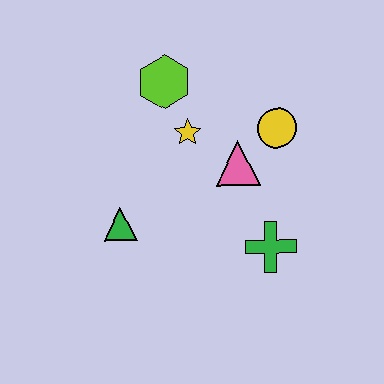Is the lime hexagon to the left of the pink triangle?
Yes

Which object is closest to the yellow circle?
The pink triangle is closest to the yellow circle.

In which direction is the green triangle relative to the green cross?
The green triangle is to the left of the green cross.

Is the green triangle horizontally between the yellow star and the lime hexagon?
No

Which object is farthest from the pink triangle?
The green triangle is farthest from the pink triangle.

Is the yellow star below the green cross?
No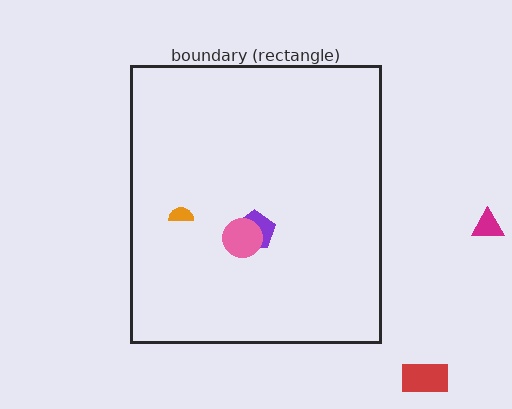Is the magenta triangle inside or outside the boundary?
Outside.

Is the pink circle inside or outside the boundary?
Inside.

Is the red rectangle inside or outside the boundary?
Outside.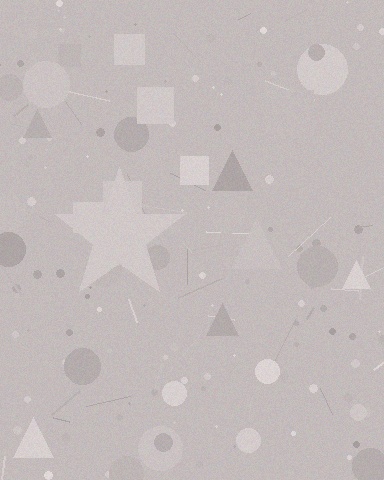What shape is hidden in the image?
A star is hidden in the image.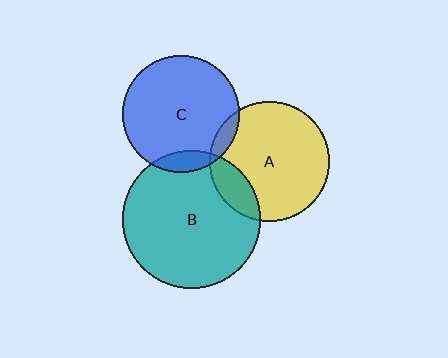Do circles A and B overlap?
Yes.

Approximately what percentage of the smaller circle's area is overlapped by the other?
Approximately 15%.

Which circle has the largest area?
Circle B (teal).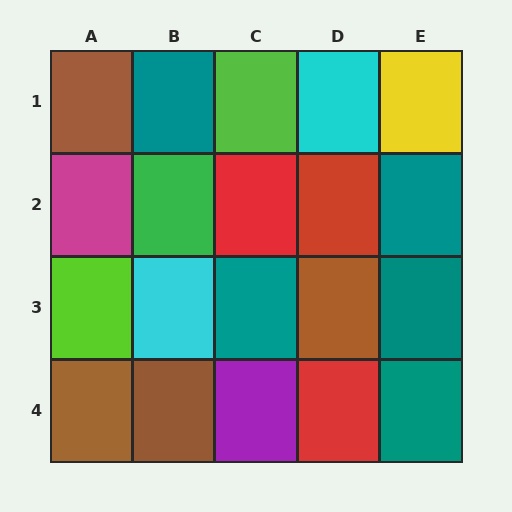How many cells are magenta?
1 cell is magenta.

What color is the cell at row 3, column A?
Lime.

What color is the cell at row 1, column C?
Lime.